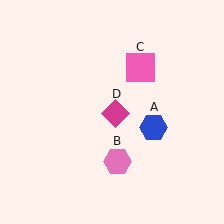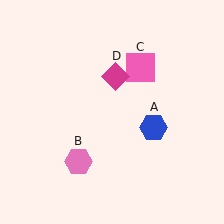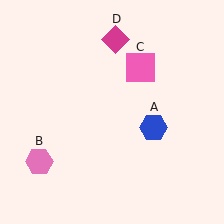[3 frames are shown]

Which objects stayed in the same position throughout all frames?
Blue hexagon (object A) and pink square (object C) remained stationary.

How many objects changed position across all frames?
2 objects changed position: pink hexagon (object B), magenta diamond (object D).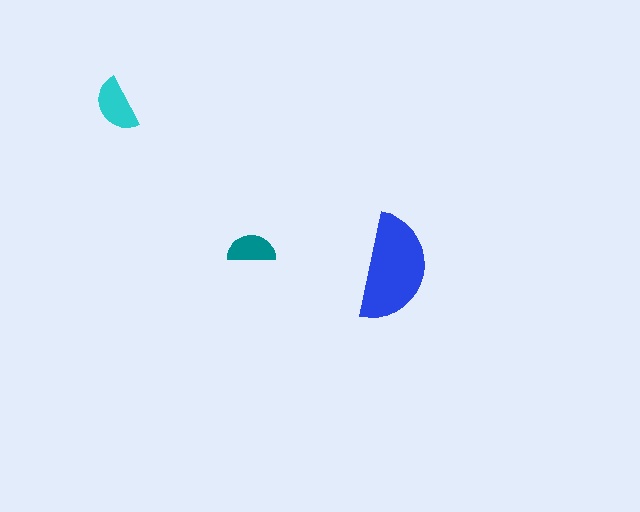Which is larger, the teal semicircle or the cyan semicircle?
The cyan one.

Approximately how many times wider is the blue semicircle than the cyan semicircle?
About 2 times wider.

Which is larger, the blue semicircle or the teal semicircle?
The blue one.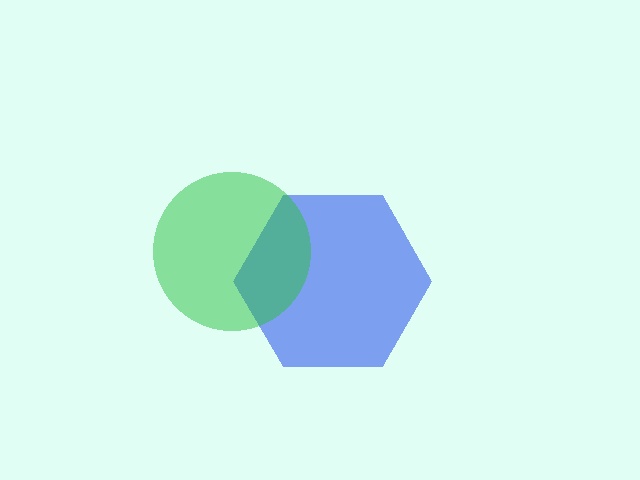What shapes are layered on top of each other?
The layered shapes are: a blue hexagon, a green circle.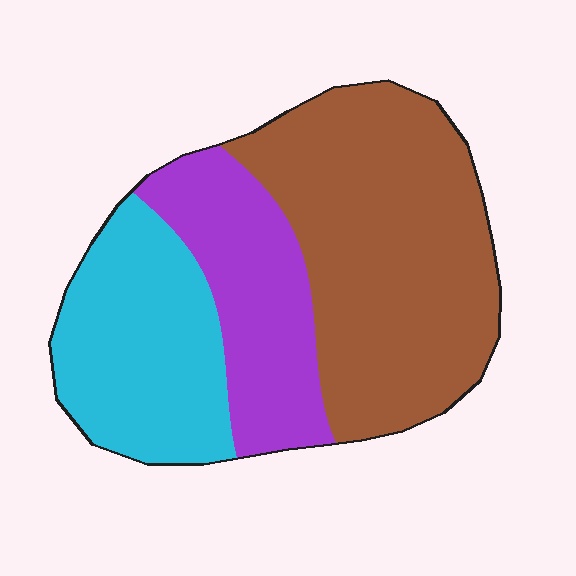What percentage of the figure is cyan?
Cyan takes up about one quarter (1/4) of the figure.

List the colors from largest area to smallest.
From largest to smallest: brown, cyan, purple.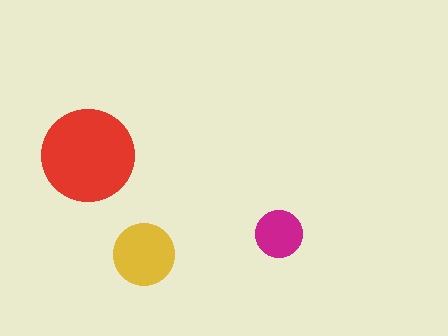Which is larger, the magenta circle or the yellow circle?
The yellow one.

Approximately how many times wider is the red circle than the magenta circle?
About 2 times wider.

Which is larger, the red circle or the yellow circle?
The red one.